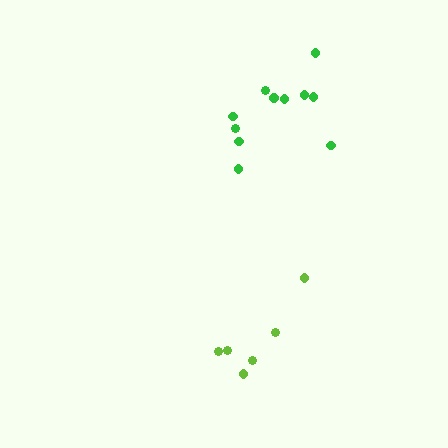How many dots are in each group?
Group 1: 11 dots, Group 2: 6 dots (17 total).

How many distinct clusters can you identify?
There are 2 distinct clusters.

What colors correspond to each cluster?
The clusters are colored: green, lime.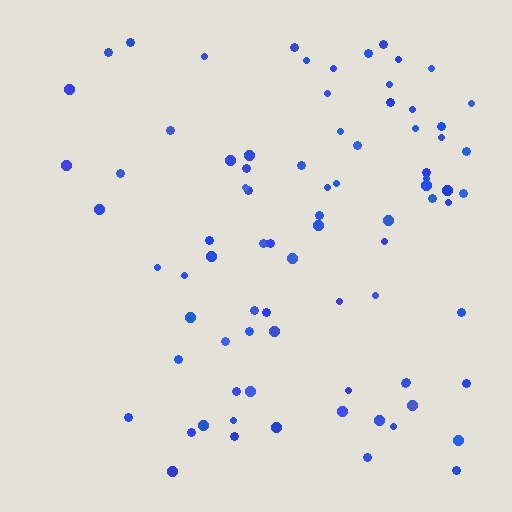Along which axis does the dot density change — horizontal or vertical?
Horizontal.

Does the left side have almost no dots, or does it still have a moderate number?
Still a moderate number, just noticeably fewer than the right.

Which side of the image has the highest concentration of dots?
The right.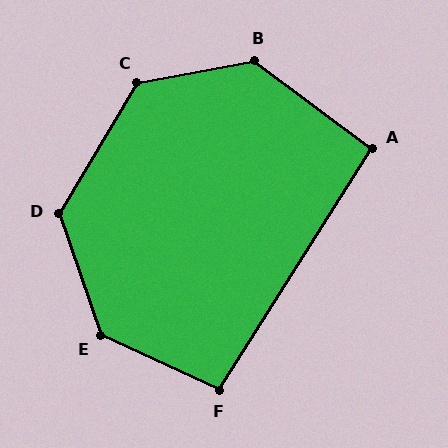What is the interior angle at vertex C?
Approximately 132 degrees (obtuse).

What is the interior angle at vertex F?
Approximately 98 degrees (obtuse).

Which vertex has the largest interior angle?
E, at approximately 134 degrees.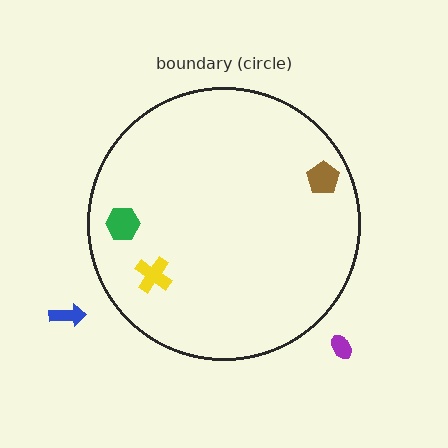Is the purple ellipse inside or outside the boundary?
Outside.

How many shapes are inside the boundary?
3 inside, 2 outside.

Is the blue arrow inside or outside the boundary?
Outside.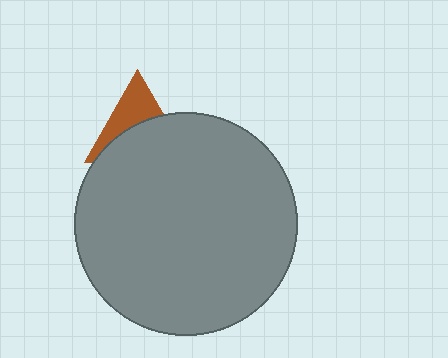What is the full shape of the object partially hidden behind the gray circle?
The partially hidden object is a brown triangle.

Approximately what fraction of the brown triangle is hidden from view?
Roughly 58% of the brown triangle is hidden behind the gray circle.